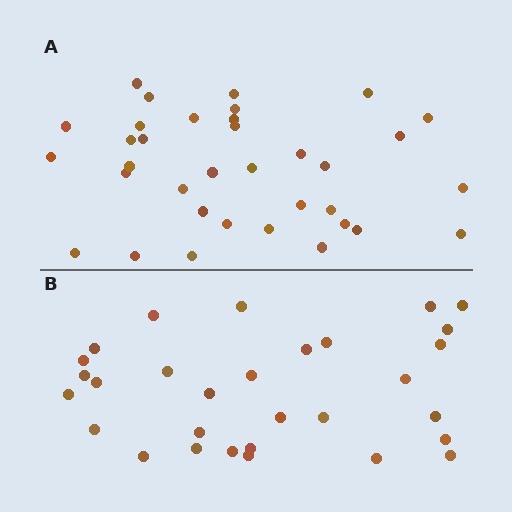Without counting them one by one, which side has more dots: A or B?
Region A (the top region) has more dots.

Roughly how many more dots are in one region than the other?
Region A has about 5 more dots than region B.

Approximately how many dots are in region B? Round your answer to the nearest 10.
About 30 dots.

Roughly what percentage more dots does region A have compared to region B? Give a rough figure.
About 15% more.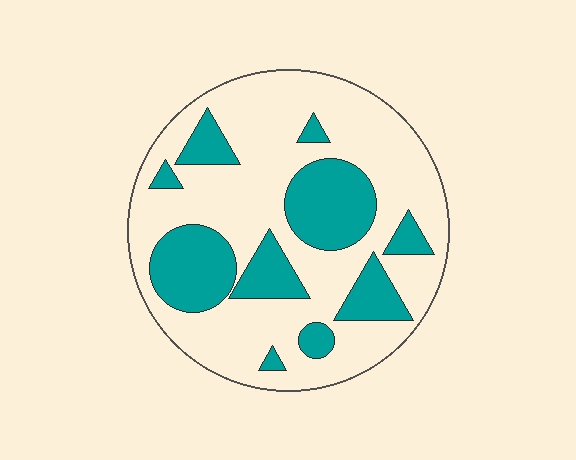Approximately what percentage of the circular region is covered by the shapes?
Approximately 30%.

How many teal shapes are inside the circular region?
10.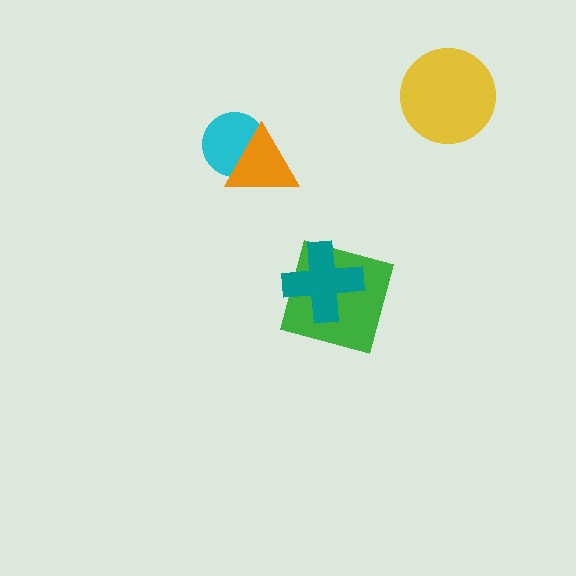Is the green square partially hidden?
Yes, it is partially covered by another shape.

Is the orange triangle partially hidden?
No, no other shape covers it.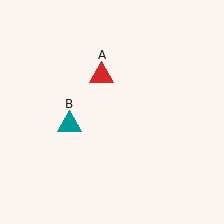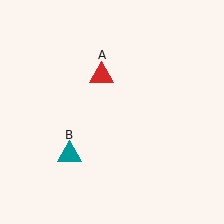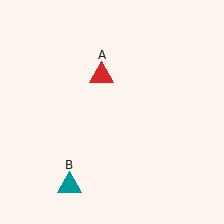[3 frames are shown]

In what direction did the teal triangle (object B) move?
The teal triangle (object B) moved down.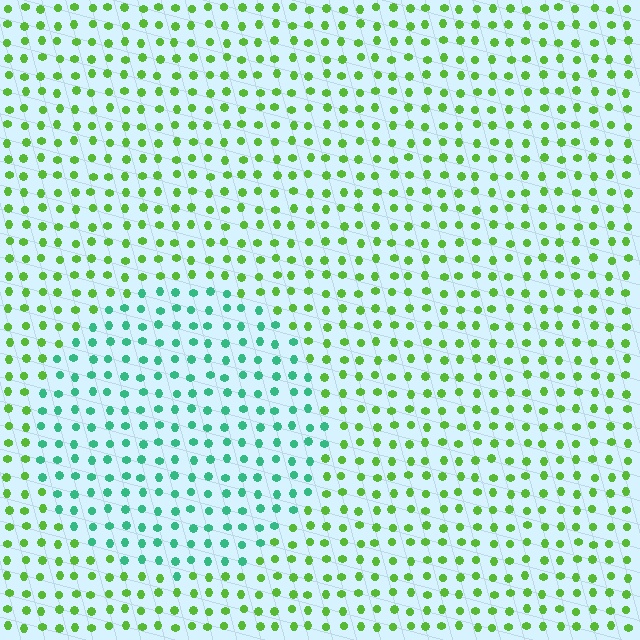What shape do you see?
I see a circle.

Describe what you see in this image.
The image is filled with small lime elements in a uniform arrangement. A circle-shaped region is visible where the elements are tinted to a slightly different hue, forming a subtle color boundary.